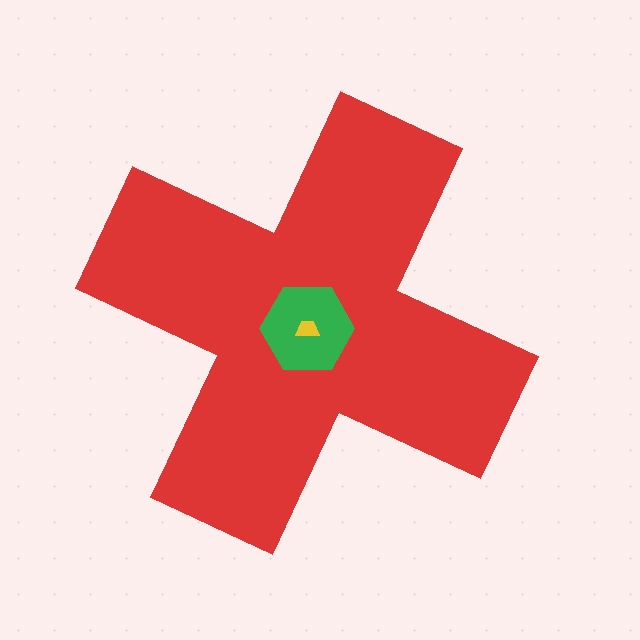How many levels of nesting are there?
3.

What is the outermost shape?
The red cross.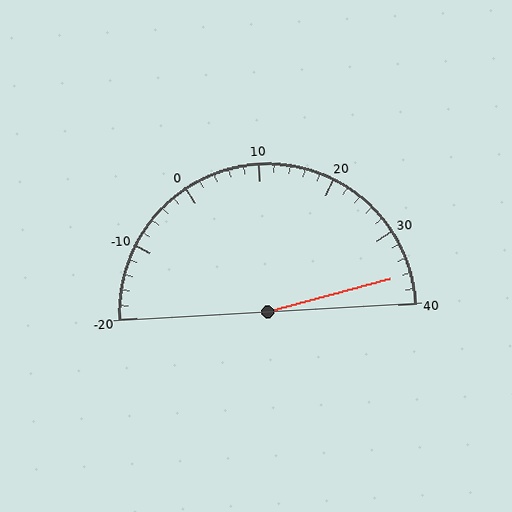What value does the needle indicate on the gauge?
The needle indicates approximately 36.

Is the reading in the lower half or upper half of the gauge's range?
The reading is in the upper half of the range (-20 to 40).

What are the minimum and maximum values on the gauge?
The gauge ranges from -20 to 40.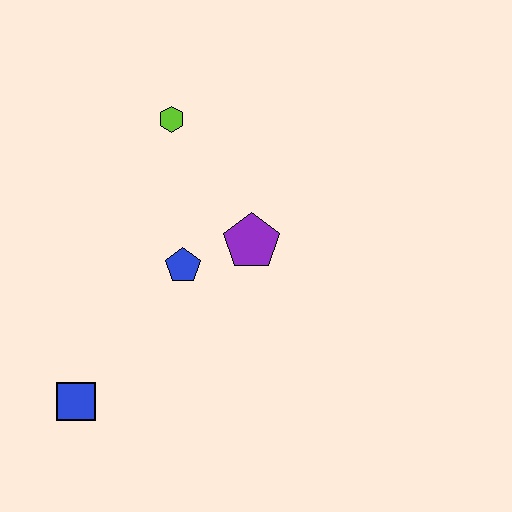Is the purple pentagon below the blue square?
No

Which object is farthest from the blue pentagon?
The blue square is farthest from the blue pentagon.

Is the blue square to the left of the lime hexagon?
Yes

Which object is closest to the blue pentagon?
The purple pentagon is closest to the blue pentagon.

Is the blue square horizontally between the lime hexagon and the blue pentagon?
No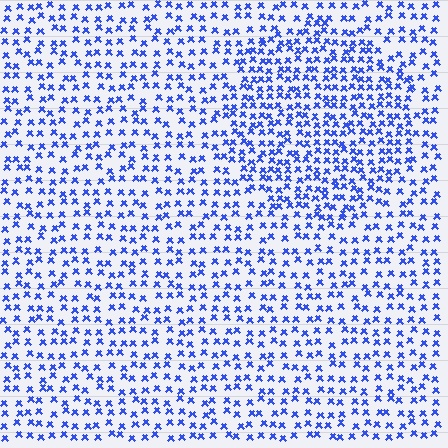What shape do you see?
I see a circle.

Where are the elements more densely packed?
The elements are more densely packed inside the circle boundary.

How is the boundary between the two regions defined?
The boundary is defined by a change in element density (approximately 1.6x ratio). All elements are the same color, size, and shape.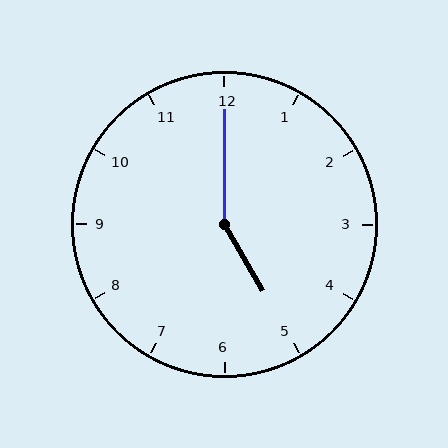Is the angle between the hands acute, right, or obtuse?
It is obtuse.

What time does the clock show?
5:00.